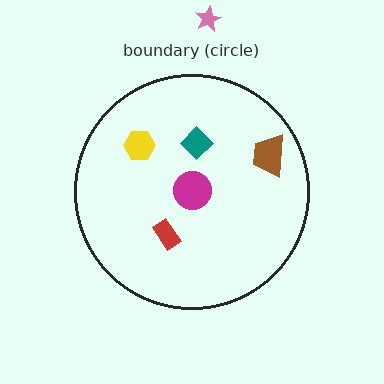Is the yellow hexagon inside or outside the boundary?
Inside.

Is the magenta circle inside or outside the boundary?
Inside.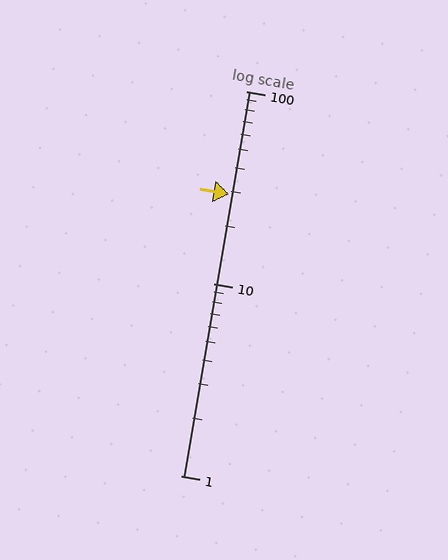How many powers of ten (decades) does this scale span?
The scale spans 2 decades, from 1 to 100.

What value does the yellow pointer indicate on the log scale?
The pointer indicates approximately 29.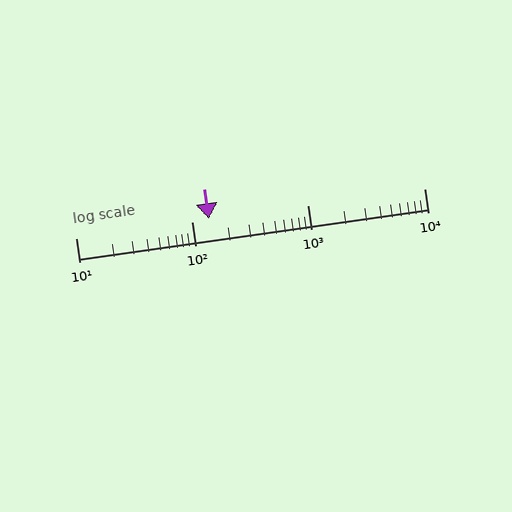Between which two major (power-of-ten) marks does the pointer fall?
The pointer is between 100 and 1000.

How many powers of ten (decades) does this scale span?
The scale spans 3 decades, from 10 to 10000.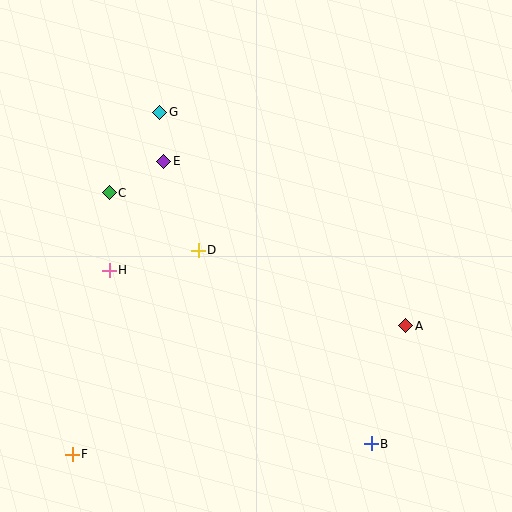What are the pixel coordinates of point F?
Point F is at (72, 454).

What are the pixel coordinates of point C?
Point C is at (109, 193).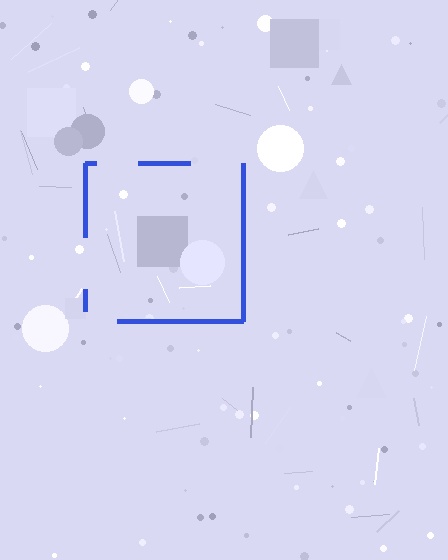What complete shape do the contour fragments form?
The contour fragments form a square.